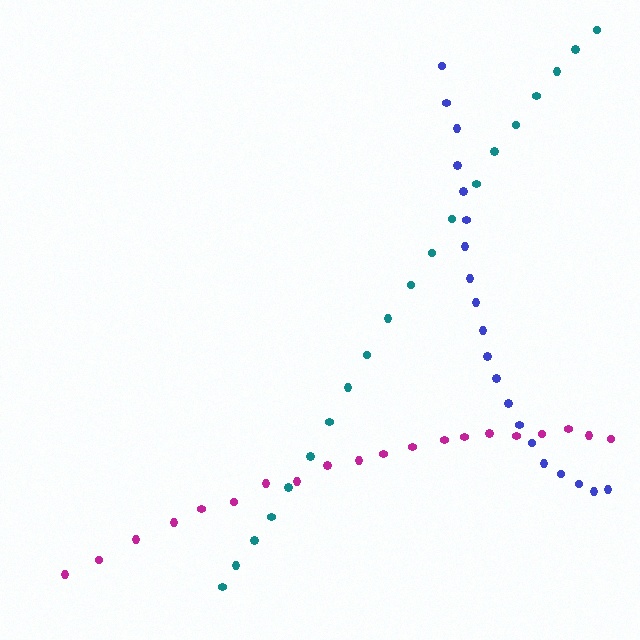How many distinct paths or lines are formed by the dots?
There are 3 distinct paths.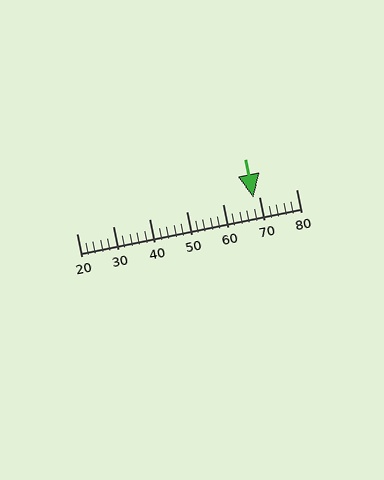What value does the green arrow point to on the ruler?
The green arrow points to approximately 68.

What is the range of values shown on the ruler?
The ruler shows values from 20 to 80.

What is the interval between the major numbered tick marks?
The major tick marks are spaced 10 units apart.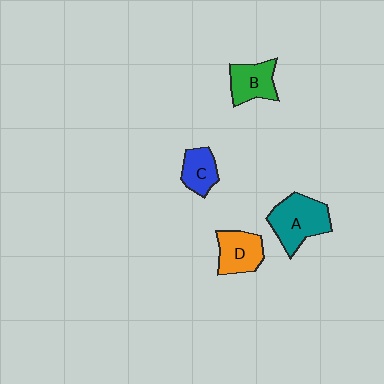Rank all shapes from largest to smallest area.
From largest to smallest: A (teal), D (orange), B (green), C (blue).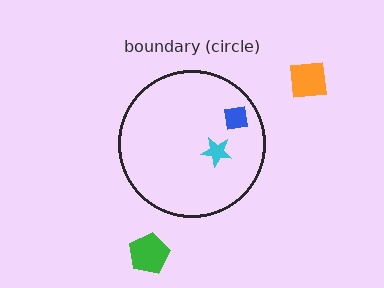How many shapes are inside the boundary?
2 inside, 2 outside.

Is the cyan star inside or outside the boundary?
Inside.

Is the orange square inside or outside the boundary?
Outside.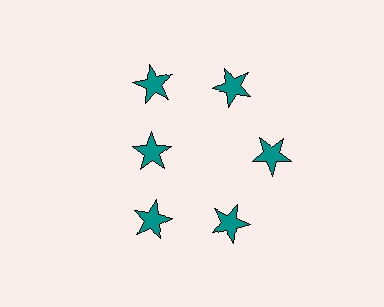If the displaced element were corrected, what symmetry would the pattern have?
It would have 6-fold rotational symmetry — the pattern would map onto itself every 60 degrees.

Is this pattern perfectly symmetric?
No. The 6 teal stars are arranged in a ring, but one element near the 9 o'clock position is pulled inward toward the center, breaking the 6-fold rotational symmetry.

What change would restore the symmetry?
The symmetry would be restored by moving it outward, back onto the ring so that all 6 stars sit at equal angles and equal distance from the center.